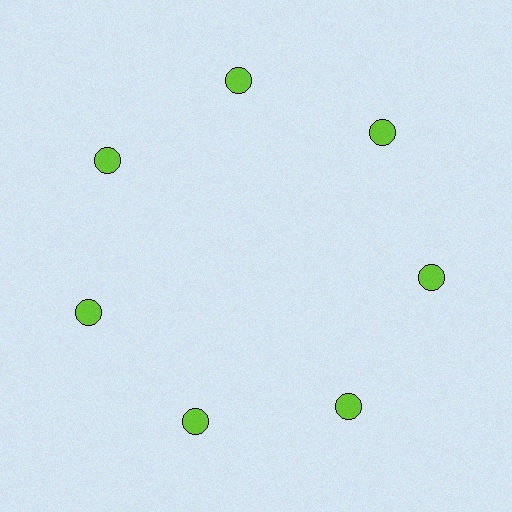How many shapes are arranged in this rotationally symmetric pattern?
There are 7 shapes, arranged in 7 groups of 1.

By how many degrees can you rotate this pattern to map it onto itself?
The pattern maps onto itself every 51 degrees of rotation.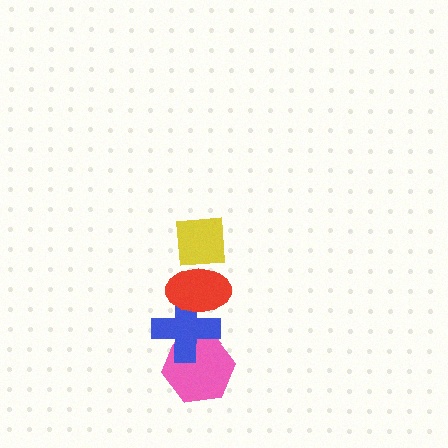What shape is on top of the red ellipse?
The yellow square is on top of the red ellipse.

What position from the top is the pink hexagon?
The pink hexagon is 4th from the top.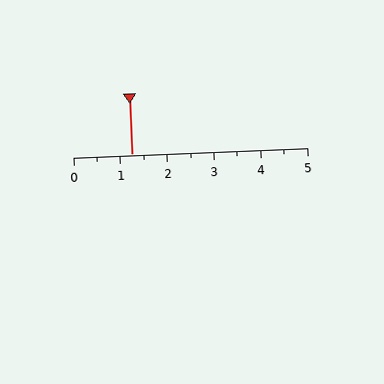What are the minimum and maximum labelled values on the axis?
The axis runs from 0 to 5.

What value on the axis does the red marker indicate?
The marker indicates approximately 1.2.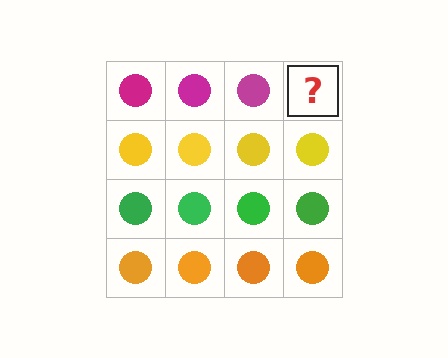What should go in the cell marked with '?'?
The missing cell should contain a magenta circle.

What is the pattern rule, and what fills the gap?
The rule is that each row has a consistent color. The gap should be filled with a magenta circle.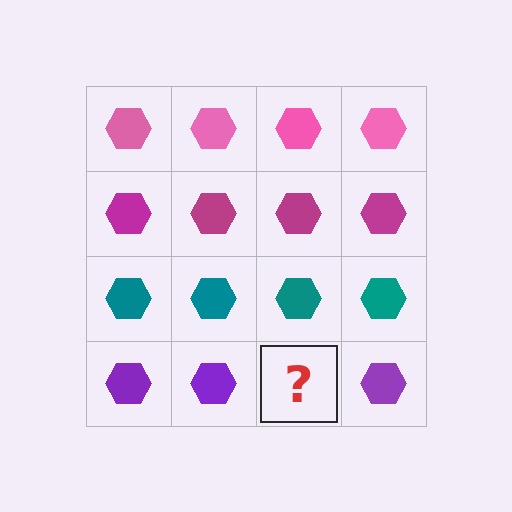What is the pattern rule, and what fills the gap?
The rule is that each row has a consistent color. The gap should be filled with a purple hexagon.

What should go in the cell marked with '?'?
The missing cell should contain a purple hexagon.